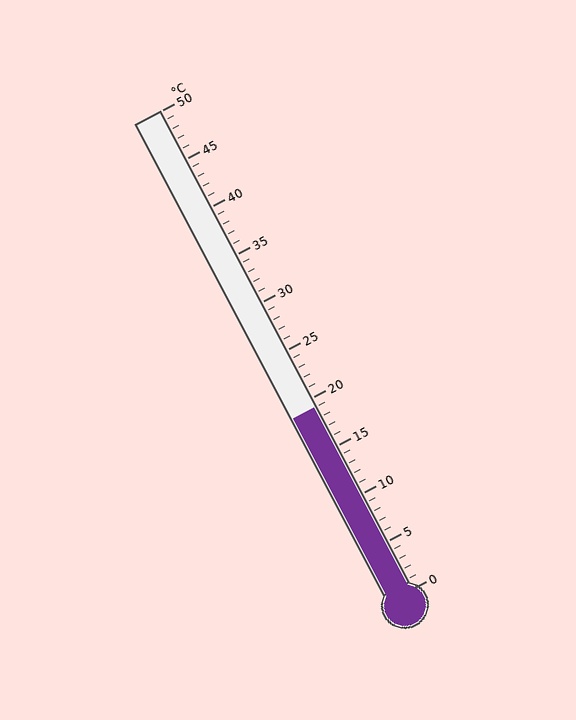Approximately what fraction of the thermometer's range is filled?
The thermometer is filled to approximately 40% of its range.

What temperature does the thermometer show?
The thermometer shows approximately 19°C.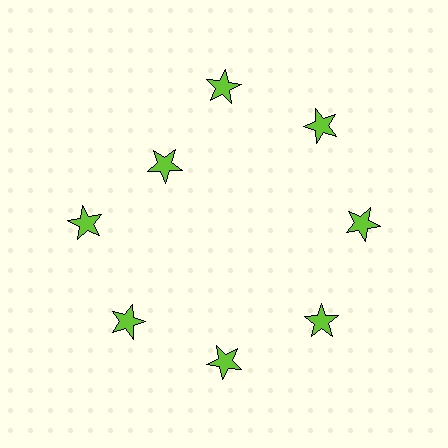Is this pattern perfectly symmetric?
No. The 8 lime stars are arranged in a ring, but one element near the 10 o'clock position is pulled inward toward the center, breaking the 8-fold rotational symmetry.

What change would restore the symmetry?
The symmetry would be restored by moving it outward, back onto the ring so that all 8 stars sit at equal angles and equal distance from the center.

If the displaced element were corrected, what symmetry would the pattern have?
It would have 8-fold rotational symmetry — the pattern would map onto itself every 45 degrees.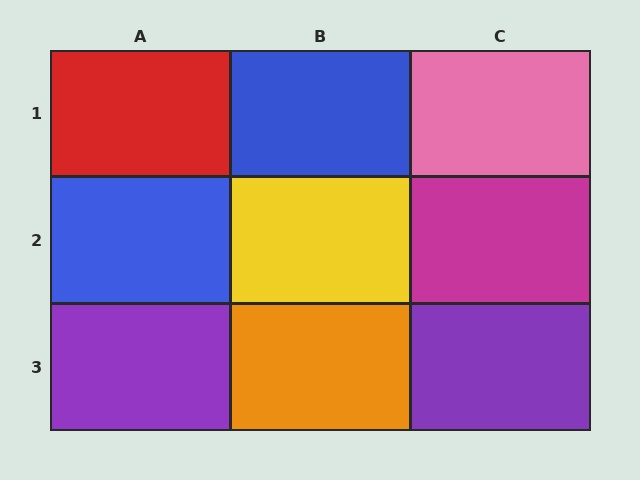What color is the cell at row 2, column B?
Yellow.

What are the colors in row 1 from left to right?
Red, blue, pink.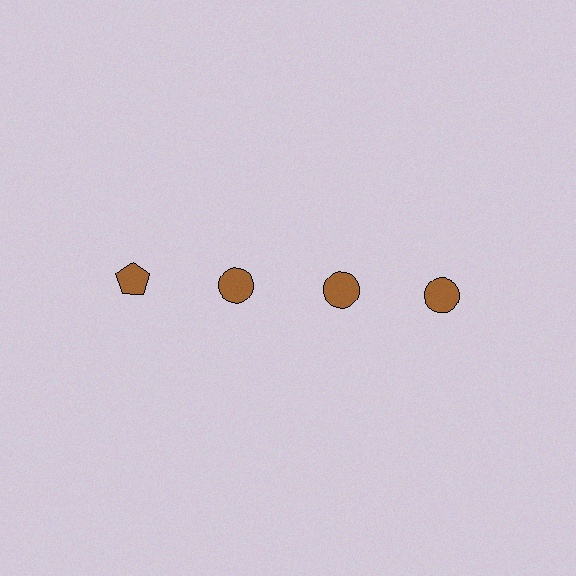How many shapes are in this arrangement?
There are 4 shapes arranged in a grid pattern.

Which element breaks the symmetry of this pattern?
The brown pentagon in the top row, leftmost column breaks the symmetry. All other shapes are brown circles.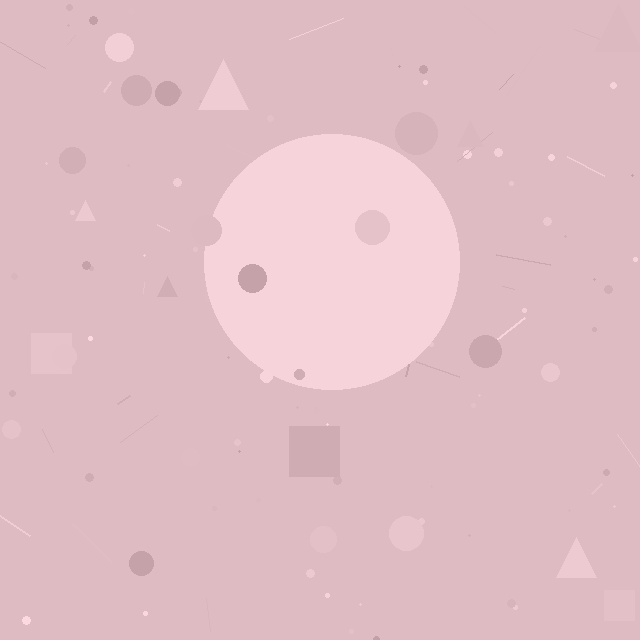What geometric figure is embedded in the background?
A circle is embedded in the background.